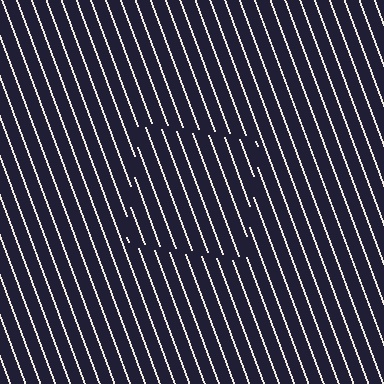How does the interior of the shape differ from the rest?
The interior of the shape contains the same grating, shifted by half a period — the contour is defined by the phase discontinuity where line-ends from the inner and outer gratings abut.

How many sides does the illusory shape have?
4 sides — the line-ends trace a square.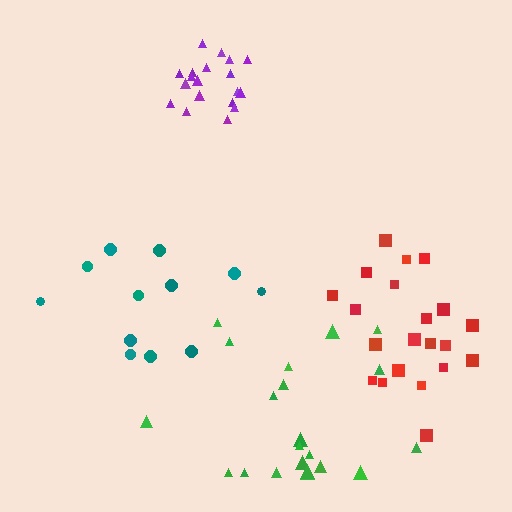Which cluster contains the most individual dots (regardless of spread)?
Green (21).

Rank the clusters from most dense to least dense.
purple, red, green, teal.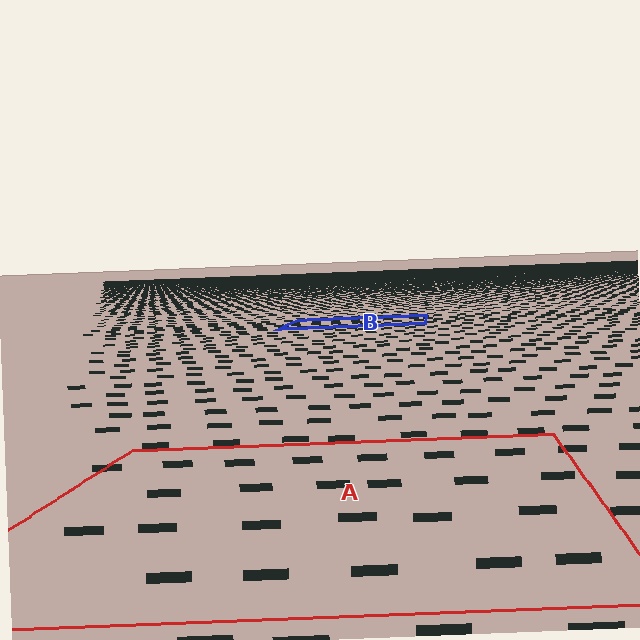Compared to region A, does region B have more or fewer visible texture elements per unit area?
Region B has more texture elements per unit area — they are packed more densely because it is farther away.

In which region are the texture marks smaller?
The texture marks are smaller in region B, because it is farther away.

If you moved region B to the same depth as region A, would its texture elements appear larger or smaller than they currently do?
They would appear larger. At a closer depth, the same texture elements are projected at a bigger on-screen size.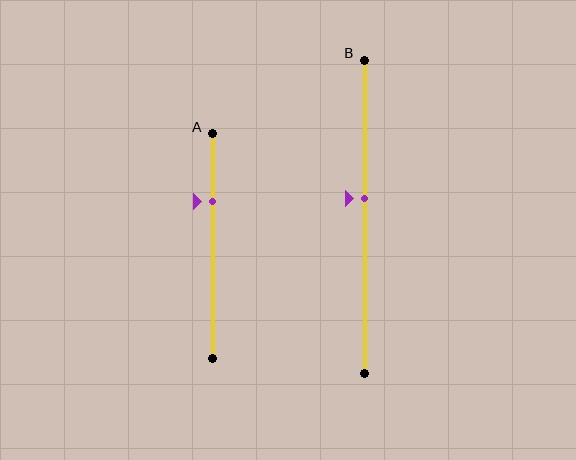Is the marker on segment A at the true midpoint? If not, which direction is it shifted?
No, the marker on segment A is shifted upward by about 20% of the segment length.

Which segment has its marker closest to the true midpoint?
Segment B has its marker closest to the true midpoint.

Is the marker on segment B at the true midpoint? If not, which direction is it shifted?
No, the marker on segment B is shifted upward by about 6% of the segment length.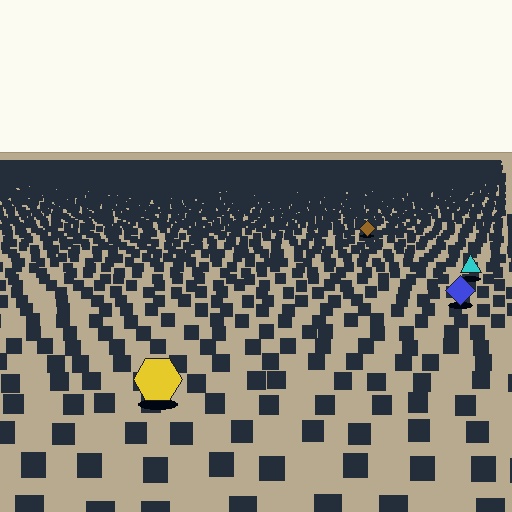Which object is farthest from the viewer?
The brown diamond is farthest from the viewer. It appears smaller and the ground texture around it is denser.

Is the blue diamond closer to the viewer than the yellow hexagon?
No. The yellow hexagon is closer — you can tell from the texture gradient: the ground texture is coarser near it.